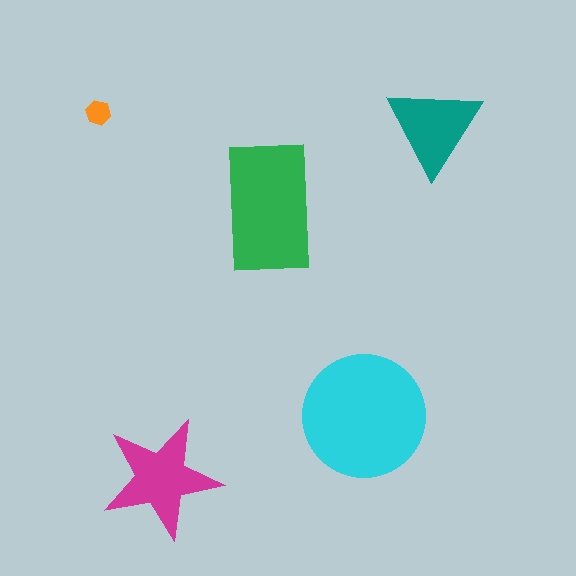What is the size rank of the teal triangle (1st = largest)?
4th.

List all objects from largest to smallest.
The cyan circle, the green rectangle, the magenta star, the teal triangle, the orange hexagon.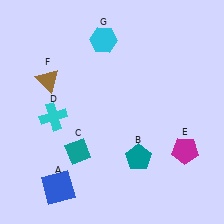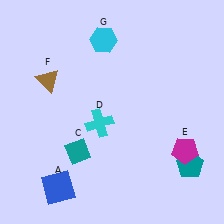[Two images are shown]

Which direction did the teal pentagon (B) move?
The teal pentagon (B) moved right.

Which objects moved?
The objects that moved are: the teal pentagon (B), the cyan cross (D).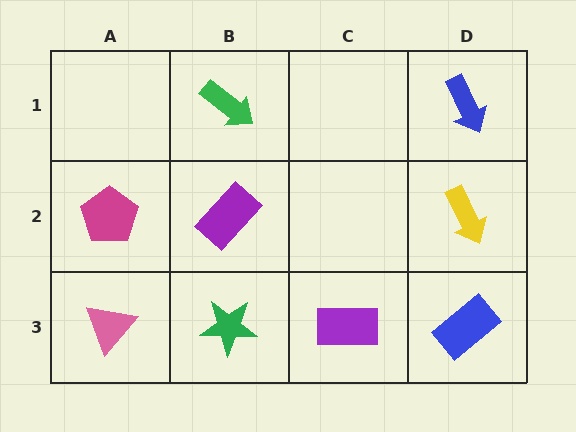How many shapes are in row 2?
3 shapes.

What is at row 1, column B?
A green arrow.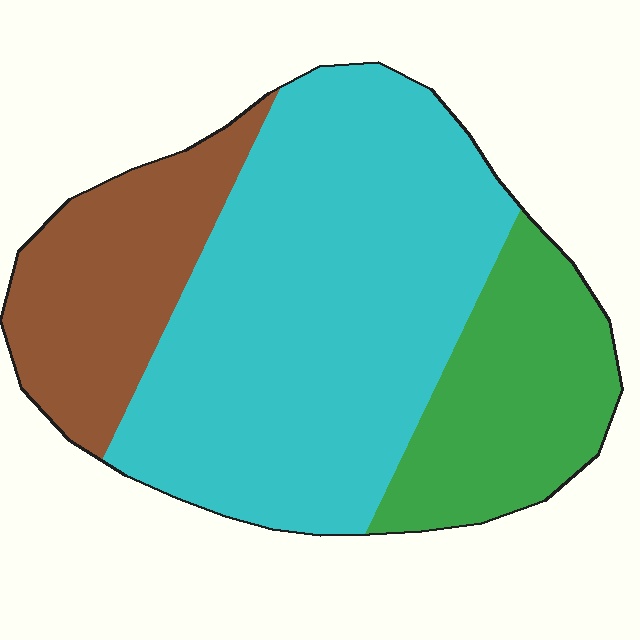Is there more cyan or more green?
Cyan.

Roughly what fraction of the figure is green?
Green covers about 20% of the figure.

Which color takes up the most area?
Cyan, at roughly 60%.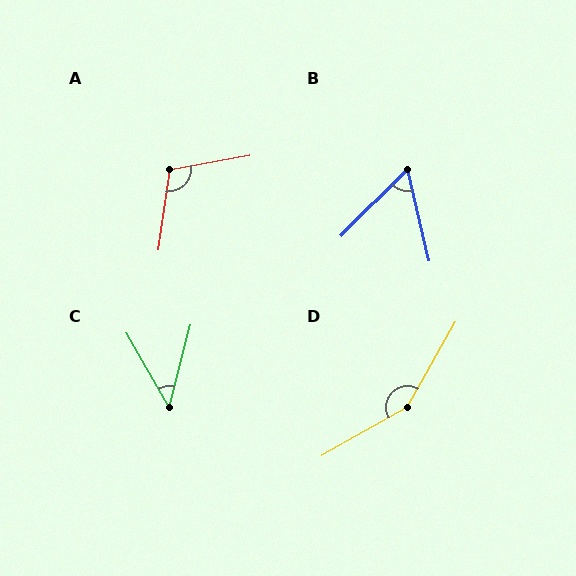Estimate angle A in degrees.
Approximately 109 degrees.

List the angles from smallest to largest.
C (44°), B (58°), A (109°), D (149°).